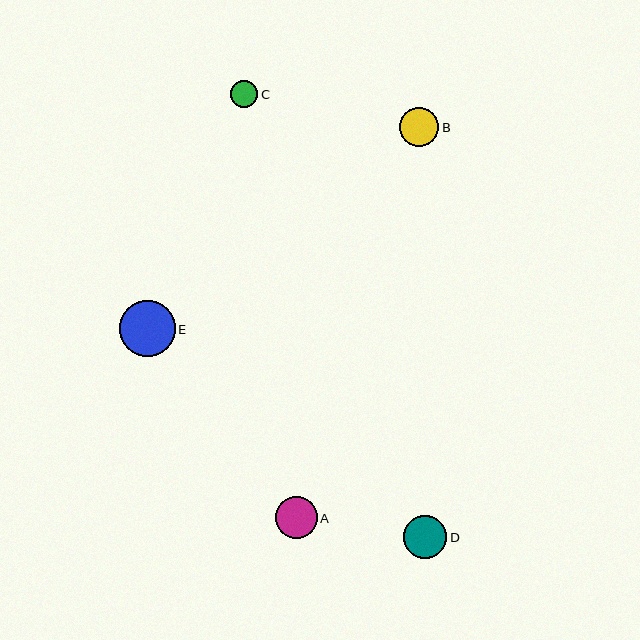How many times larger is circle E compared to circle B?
Circle E is approximately 1.4 times the size of circle B.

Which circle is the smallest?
Circle C is the smallest with a size of approximately 27 pixels.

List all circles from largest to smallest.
From largest to smallest: E, D, A, B, C.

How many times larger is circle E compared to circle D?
Circle E is approximately 1.3 times the size of circle D.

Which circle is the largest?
Circle E is the largest with a size of approximately 56 pixels.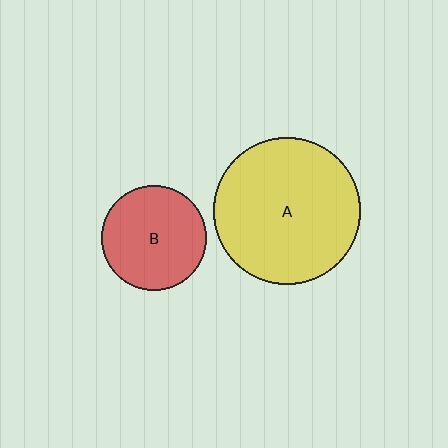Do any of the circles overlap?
No, none of the circles overlap.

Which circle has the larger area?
Circle A (yellow).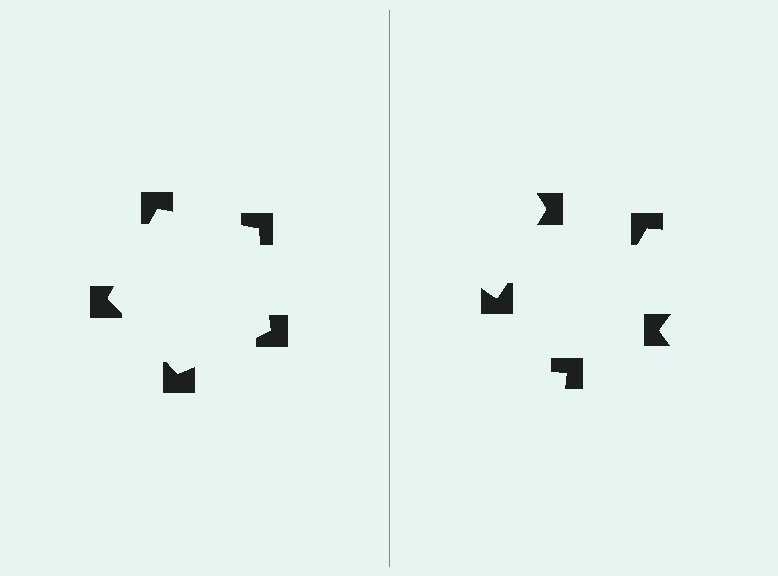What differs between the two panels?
The notched squares are positioned identically on both sides; only the wedge orientations differ. On the left they align to a pentagon; on the right they are misaligned.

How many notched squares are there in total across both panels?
10 — 5 on each side.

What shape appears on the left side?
An illusory pentagon.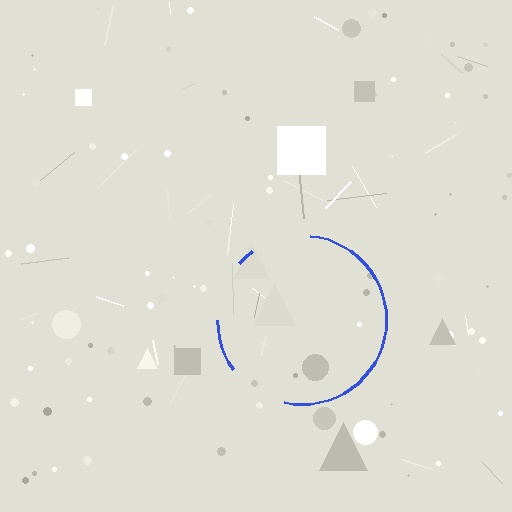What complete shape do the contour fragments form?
The contour fragments form a circle.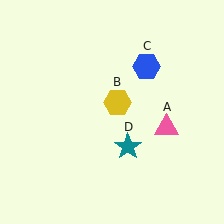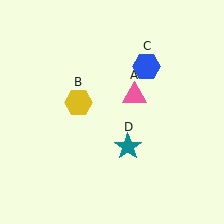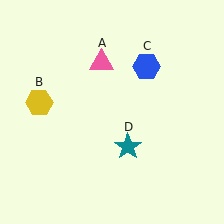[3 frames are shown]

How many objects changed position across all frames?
2 objects changed position: pink triangle (object A), yellow hexagon (object B).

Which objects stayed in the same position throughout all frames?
Blue hexagon (object C) and teal star (object D) remained stationary.